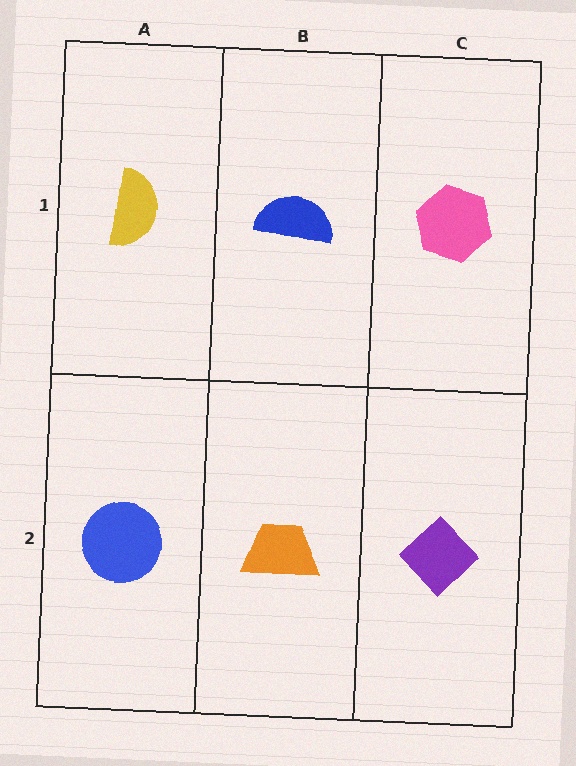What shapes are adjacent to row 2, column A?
A yellow semicircle (row 1, column A), an orange trapezoid (row 2, column B).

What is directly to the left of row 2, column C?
An orange trapezoid.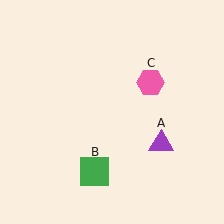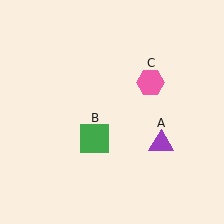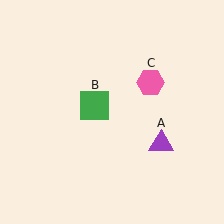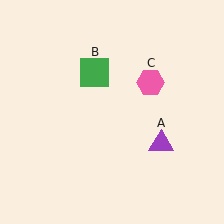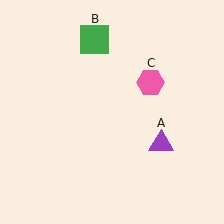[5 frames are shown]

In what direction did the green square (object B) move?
The green square (object B) moved up.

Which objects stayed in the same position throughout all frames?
Purple triangle (object A) and pink hexagon (object C) remained stationary.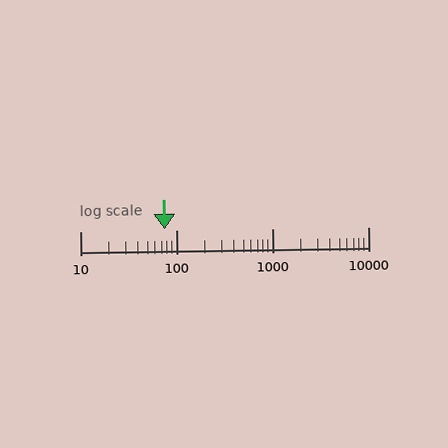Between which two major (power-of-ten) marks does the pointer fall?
The pointer is between 10 and 100.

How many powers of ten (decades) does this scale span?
The scale spans 3 decades, from 10 to 10000.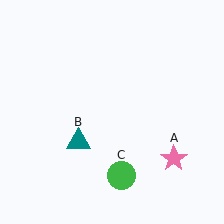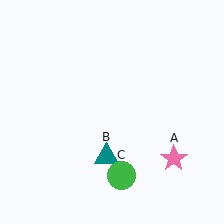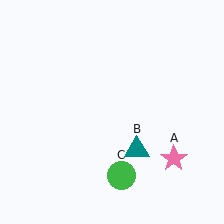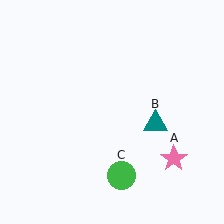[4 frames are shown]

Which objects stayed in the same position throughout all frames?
Pink star (object A) and green circle (object C) remained stationary.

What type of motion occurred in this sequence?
The teal triangle (object B) rotated counterclockwise around the center of the scene.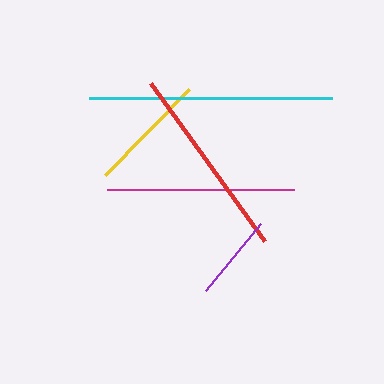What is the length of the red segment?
The red segment is approximately 196 pixels long.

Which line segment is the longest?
The cyan line is the longest at approximately 242 pixels.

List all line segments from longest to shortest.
From longest to shortest: cyan, red, magenta, yellow, purple.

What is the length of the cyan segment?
The cyan segment is approximately 242 pixels long.